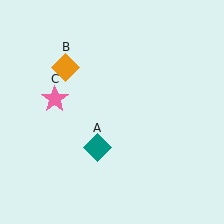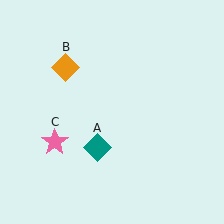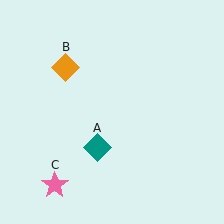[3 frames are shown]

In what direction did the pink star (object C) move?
The pink star (object C) moved down.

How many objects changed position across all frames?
1 object changed position: pink star (object C).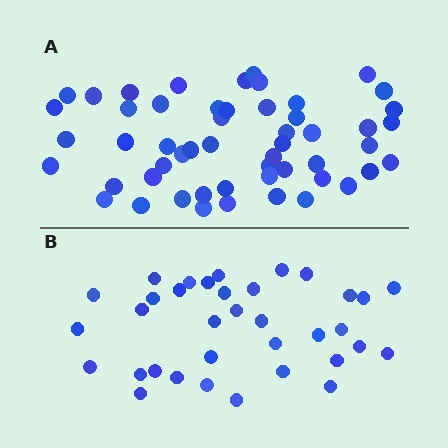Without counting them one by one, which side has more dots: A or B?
Region A (the top region) has more dots.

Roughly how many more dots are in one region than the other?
Region A has approximately 20 more dots than region B.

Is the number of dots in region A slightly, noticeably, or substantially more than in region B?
Region A has substantially more. The ratio is roughly 1.5 to 1.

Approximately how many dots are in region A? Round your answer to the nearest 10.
About 50 dots. (The exact count is 53, which rounds to 50.)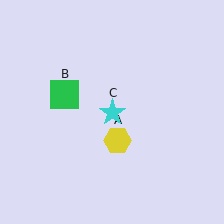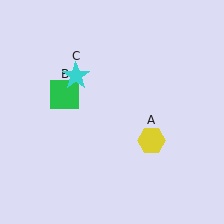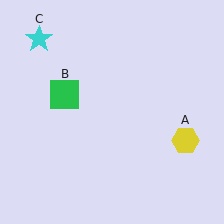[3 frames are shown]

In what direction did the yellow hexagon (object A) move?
The yellow hexagon (object A) moved right.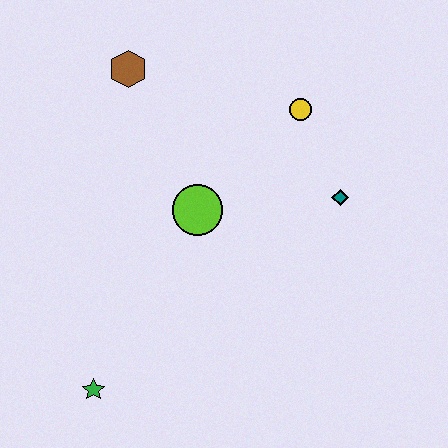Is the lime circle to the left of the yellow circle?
Yes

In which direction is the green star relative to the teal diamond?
The green star is to the left of the teal diamond.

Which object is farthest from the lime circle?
The green star is farthest from the lime circle.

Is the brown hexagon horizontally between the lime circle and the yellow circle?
No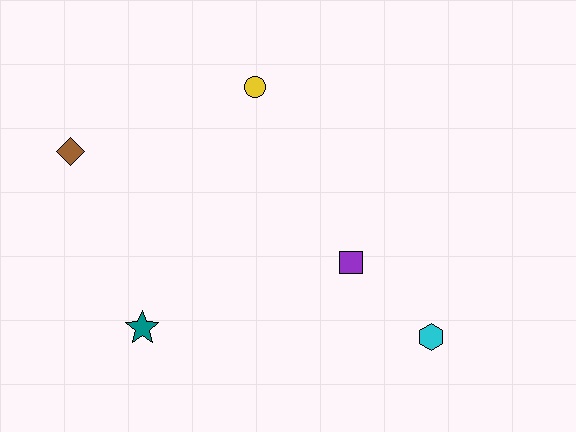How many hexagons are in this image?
There is 1 hexagon.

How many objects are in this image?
There are 5 objects.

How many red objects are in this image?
There are no red objects.